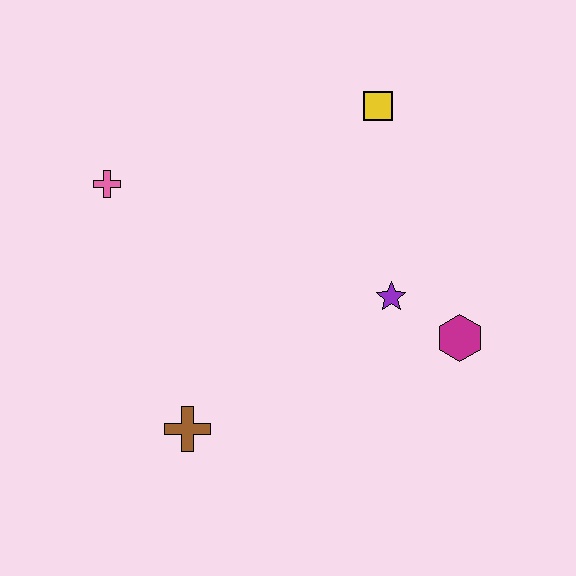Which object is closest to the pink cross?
The brown cross is closest to the pink cross.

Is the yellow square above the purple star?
Yes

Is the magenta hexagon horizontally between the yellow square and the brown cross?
No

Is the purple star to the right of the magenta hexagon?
No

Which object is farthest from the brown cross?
The yellow square is farthest from the brown cross.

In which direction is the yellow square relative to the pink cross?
The yellow square is to the right of the pink cross.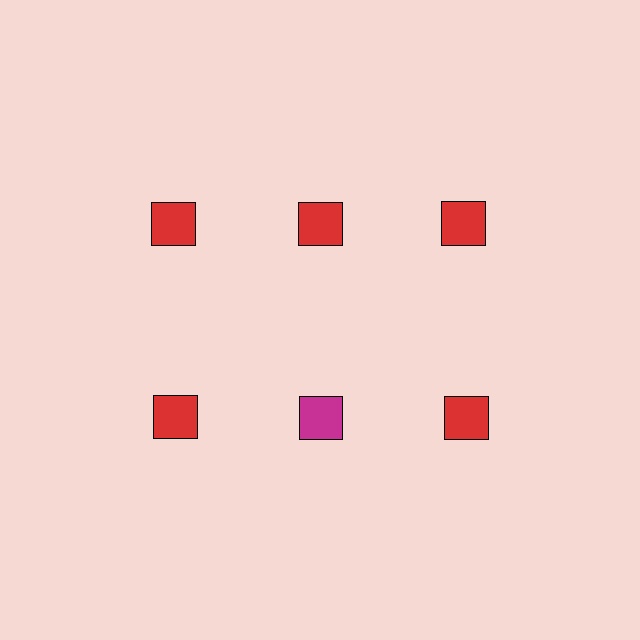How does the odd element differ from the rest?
It has a different color: magenta instead of red.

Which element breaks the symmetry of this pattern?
The magenta square in the second row, second from left column breaks the symmetry. All other shapes are red squares.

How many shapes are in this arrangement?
There are 6 shapes arranged in a grid pattern.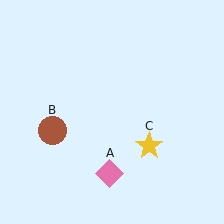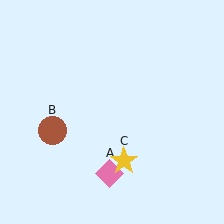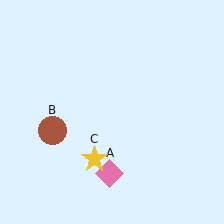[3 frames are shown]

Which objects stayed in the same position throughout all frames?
Pink diamond (object A) and brown circle (object B) remained stationary.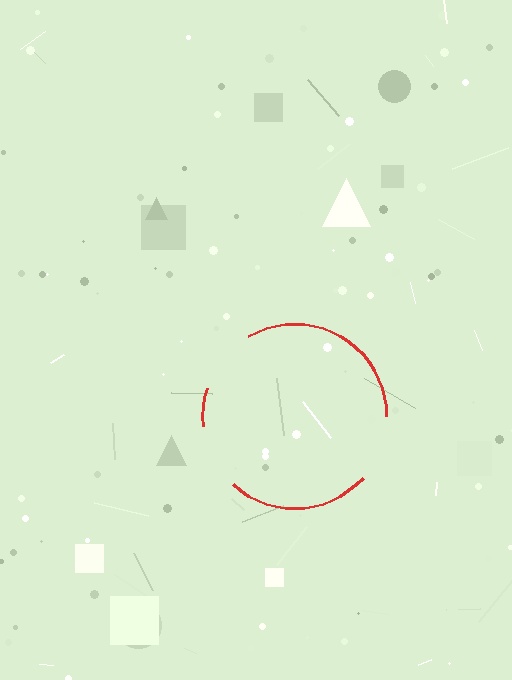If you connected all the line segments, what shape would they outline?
They would outline a circle.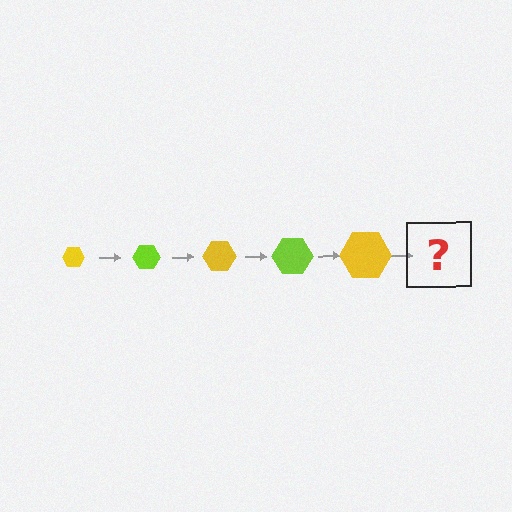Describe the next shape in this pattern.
It should be a lime hexagon, larger than the previous one.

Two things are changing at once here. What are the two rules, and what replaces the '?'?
The two rules are that the hexagon grows larger each step and the color cycles through yellow and lime. The '?' should be a lime hexagon, larger than the previous one.